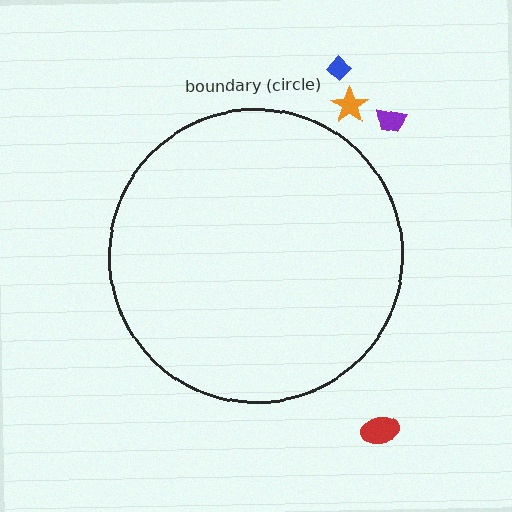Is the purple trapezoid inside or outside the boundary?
Outside.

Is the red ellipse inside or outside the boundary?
Outside.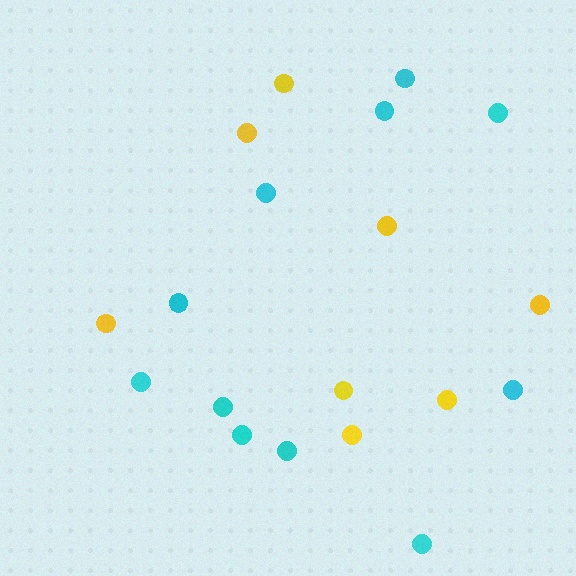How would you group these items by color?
There are 2 groups: one group of cyan circles (11) and one group of yellow circles (8).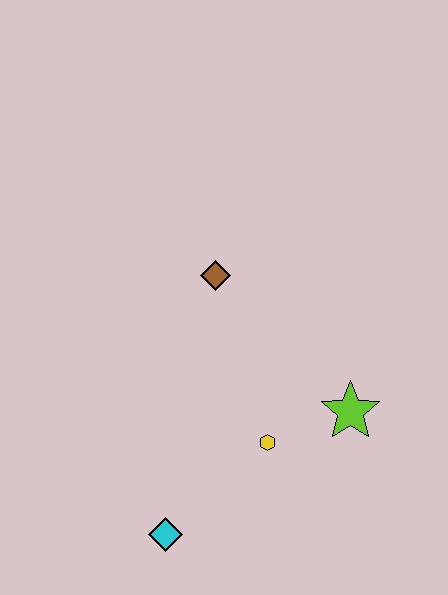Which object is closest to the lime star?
The yellow hexagon is closest to the lime star.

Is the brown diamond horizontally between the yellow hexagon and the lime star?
No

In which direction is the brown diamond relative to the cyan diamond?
The brown diamond is above the cyan diamond.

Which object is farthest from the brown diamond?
The cyan diamond is farthest from the brown diamond.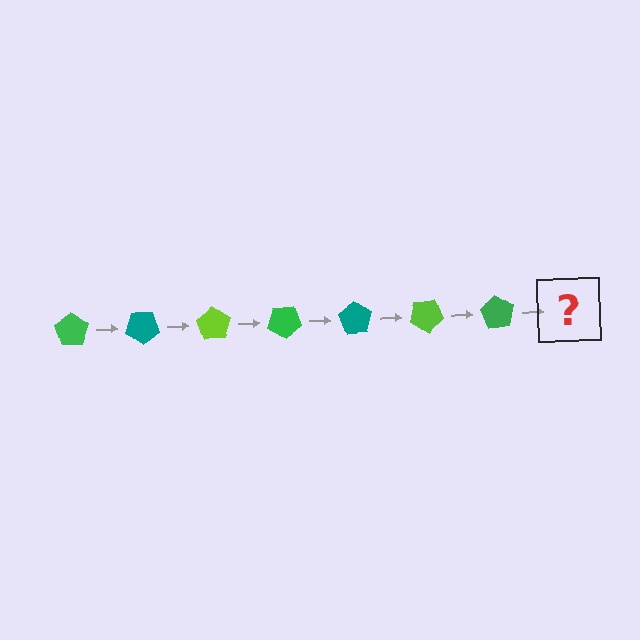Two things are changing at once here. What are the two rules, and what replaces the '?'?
The two rules are that it rotates 35 degrees each step and the color cycles through green, teal, and lime. The '?' should be a teal pentagon, rotated 245 degrees from the start.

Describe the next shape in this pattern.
It should be a teal pentagon, rotated 245 degrees from the start.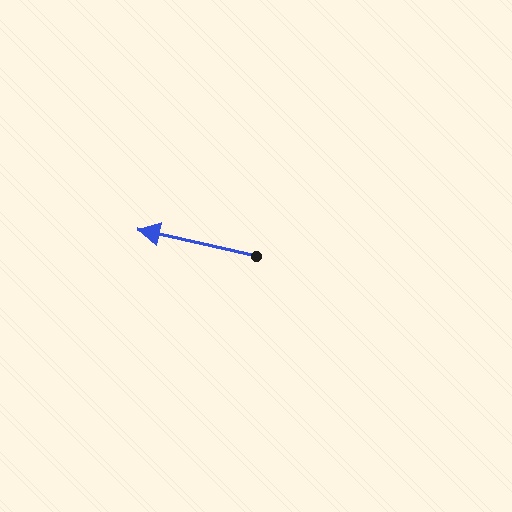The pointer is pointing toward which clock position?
Roughly 9 o'clock.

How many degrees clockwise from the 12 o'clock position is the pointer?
Approximately 283 degrees.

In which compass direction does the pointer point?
West.